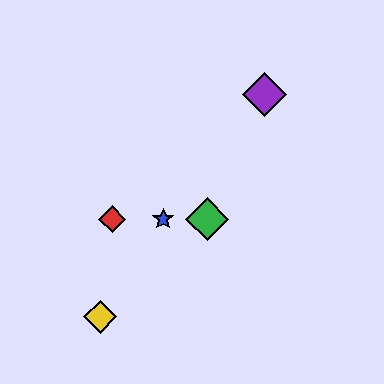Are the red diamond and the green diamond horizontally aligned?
Yes, both are at y≈219.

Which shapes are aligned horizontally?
The red diamond, the blue star, the green diamond are aligned horizontally.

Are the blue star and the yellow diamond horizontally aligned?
No, the blue star is at y≈219 and the yellow diamond is at y≈317.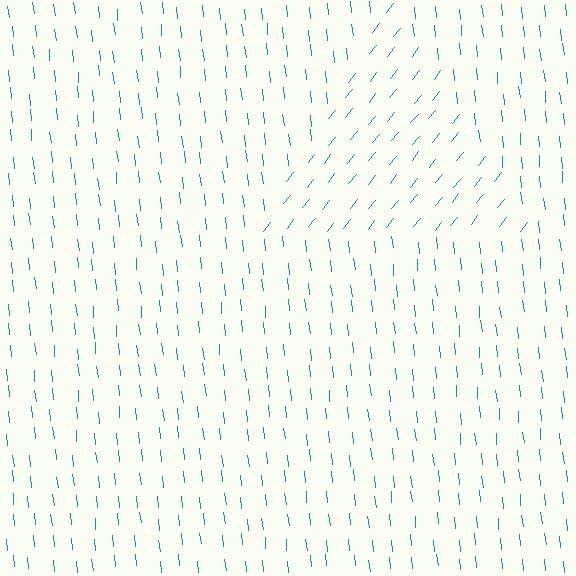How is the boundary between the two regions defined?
The boundary is defined purely by a change in line orientation (approximately 45 degrees difference). All lines are the same color and thickness.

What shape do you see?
I see a triangle.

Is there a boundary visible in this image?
Yes, there is a texture boundary formed by a change in line orientation.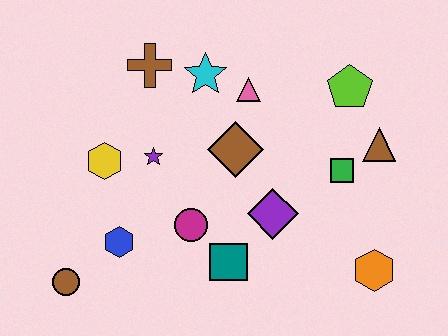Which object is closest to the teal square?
The magenta circle is closest to the teal square.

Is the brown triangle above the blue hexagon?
Yes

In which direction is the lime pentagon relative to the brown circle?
The lime pentagon is to the right of the brown circle.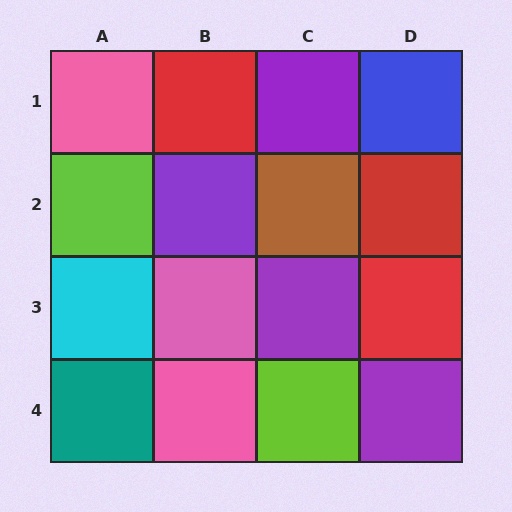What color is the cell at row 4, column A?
Teal.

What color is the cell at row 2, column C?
Brown.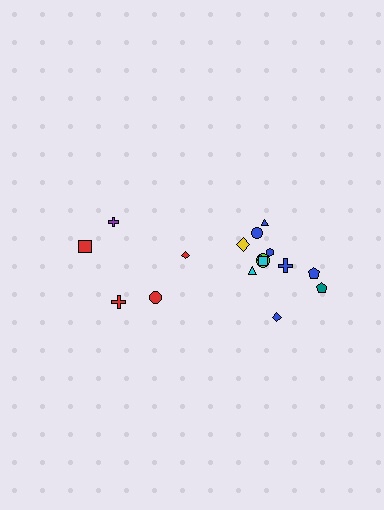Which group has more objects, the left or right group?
The right group.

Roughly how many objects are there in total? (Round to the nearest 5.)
Roughly 15 objects in total.